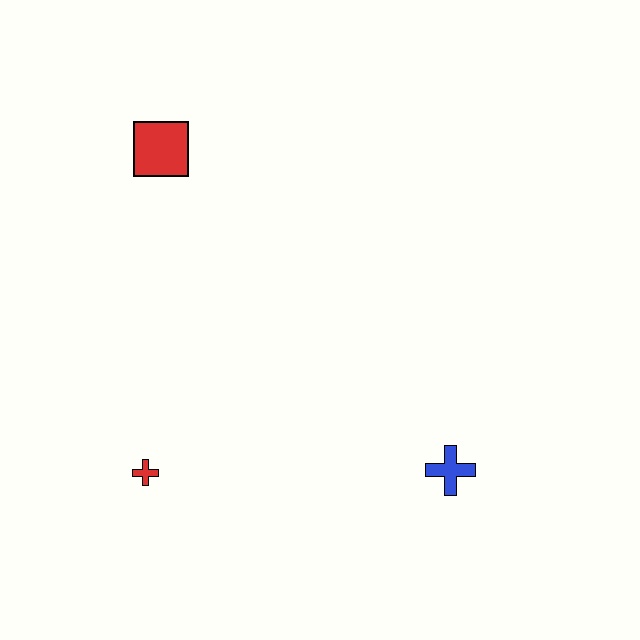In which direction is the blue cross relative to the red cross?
The blue cross is to the right of the red cross.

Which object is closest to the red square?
The red cross is closest to the red square.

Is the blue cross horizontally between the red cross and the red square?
No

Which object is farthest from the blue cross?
The red square is farthest from the blue cross.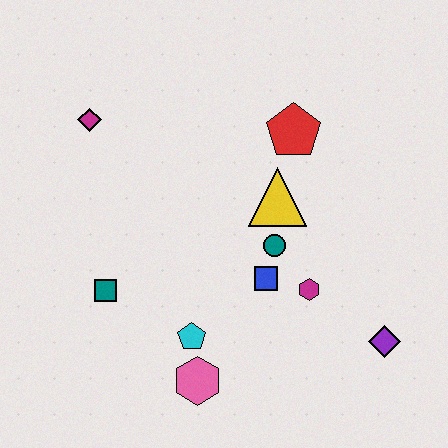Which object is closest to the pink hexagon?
The cyan pentagon is closest to the pink hexagon.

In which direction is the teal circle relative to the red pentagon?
The teal circle is below the red pentagon.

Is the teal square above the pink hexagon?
Yes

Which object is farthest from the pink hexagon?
The magenta diamond is farthest from the pink hexagon.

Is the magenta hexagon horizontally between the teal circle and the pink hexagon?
No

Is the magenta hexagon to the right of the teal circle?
Yes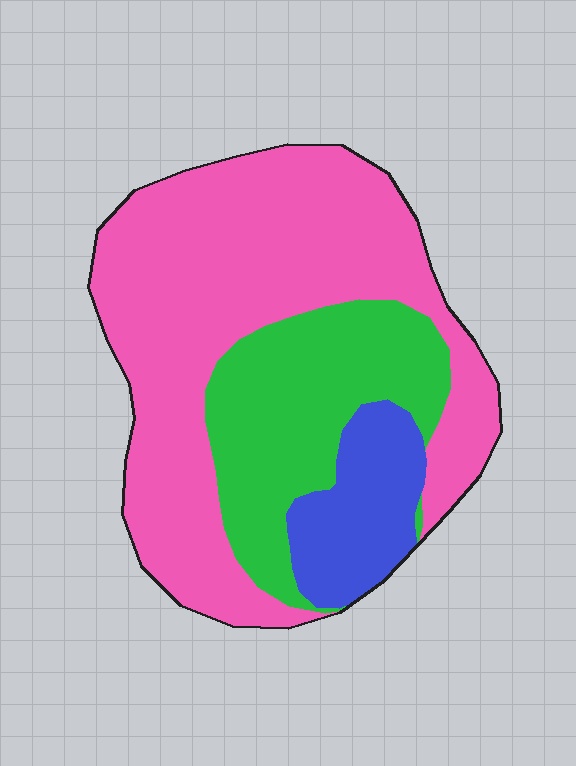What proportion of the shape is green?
Green takes up about one quarter (1/4) of the shape.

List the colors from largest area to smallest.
From largest to smallest: pink, green, blue.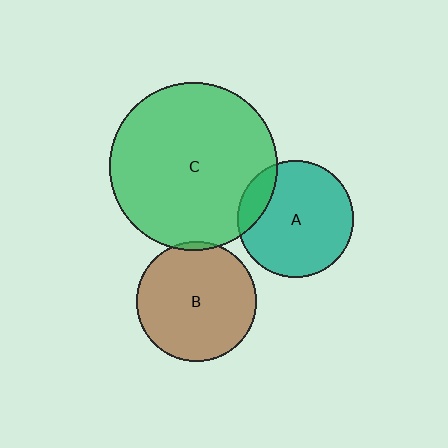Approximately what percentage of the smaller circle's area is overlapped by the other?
Approximately 15%.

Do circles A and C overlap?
Yes.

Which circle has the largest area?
Circle C (green).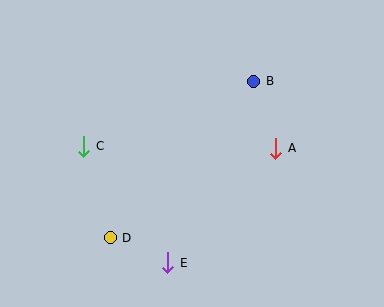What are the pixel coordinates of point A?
Point A is at (276, 148).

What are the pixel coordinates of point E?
Point E is at (168, 263).